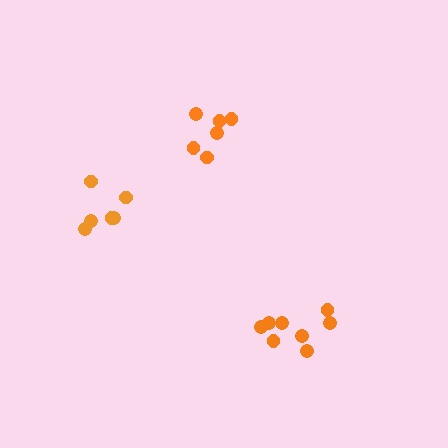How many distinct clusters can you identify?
There are 3 distinct clusters.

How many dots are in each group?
Group 1: 6 dots, Group 2: 8 dots, Group 3: 6 dots (20 total).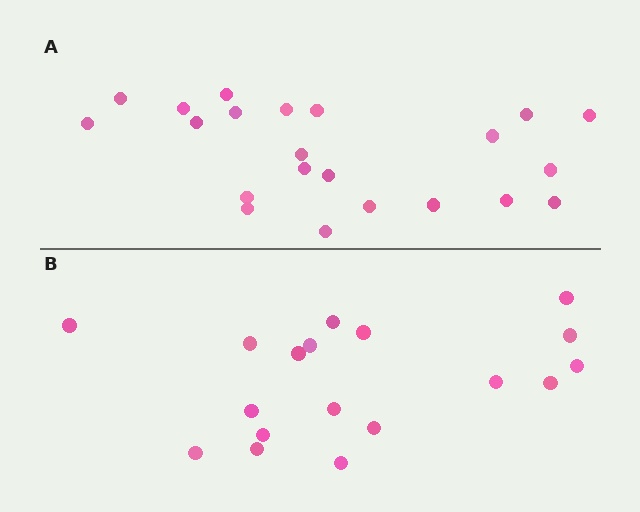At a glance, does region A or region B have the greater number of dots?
Region A (the top region) has more dots.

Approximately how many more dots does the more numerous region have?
Region A has about 4 more dots than region B.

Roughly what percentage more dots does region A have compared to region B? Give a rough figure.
About 20% more.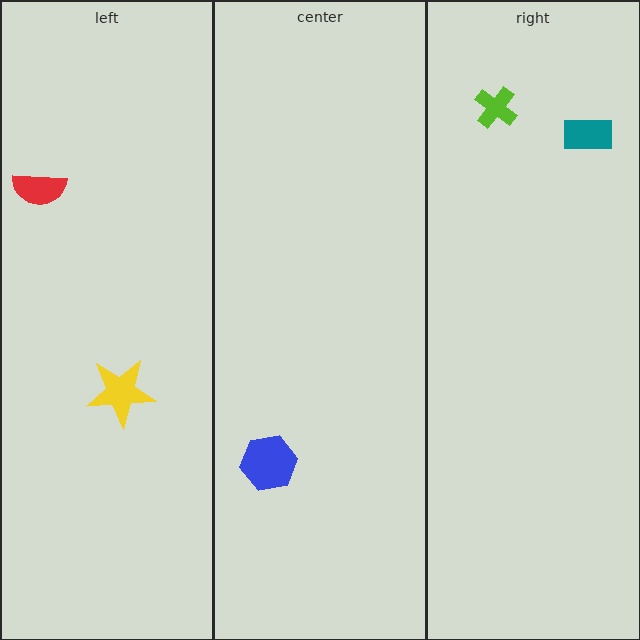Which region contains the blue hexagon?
The center region.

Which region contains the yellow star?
The left region.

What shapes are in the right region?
The lime cross, the teal rectangle.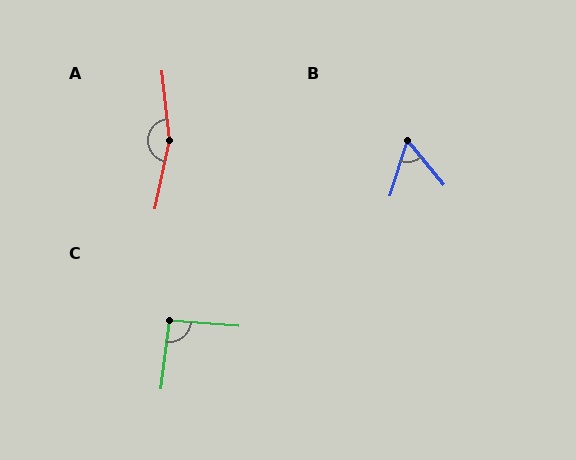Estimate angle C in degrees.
Approximately 93 degrees.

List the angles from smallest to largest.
B (57°), C (93°), A (162°).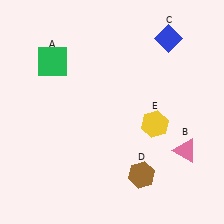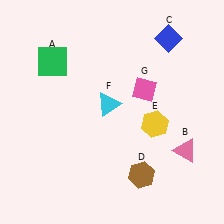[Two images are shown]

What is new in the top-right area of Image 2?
A pink diamond (G) was added in the top-right area of Image 2.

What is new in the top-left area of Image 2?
A cyan triangle (F) was added in the top-left area of Image 2.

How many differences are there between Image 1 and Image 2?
There are 2 differences between the two images.